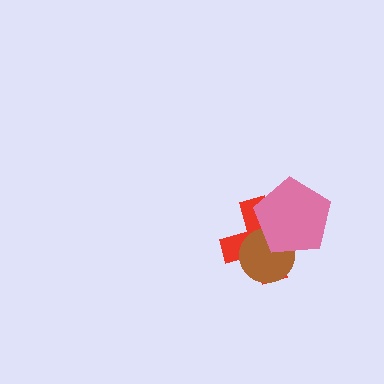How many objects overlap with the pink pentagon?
2 objects overlap with the pink pentagon.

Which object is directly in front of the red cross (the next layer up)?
The brown circle is directly in front of the red cross.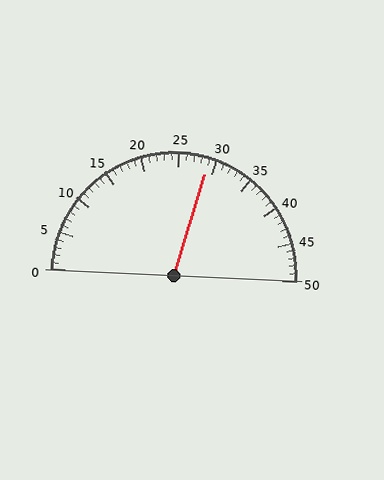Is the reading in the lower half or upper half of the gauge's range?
The reading is in the upper half of the range (0 to 50).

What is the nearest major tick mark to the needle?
The nearest major tick mark is 30.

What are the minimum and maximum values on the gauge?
The gauge ranges from 0 to 50.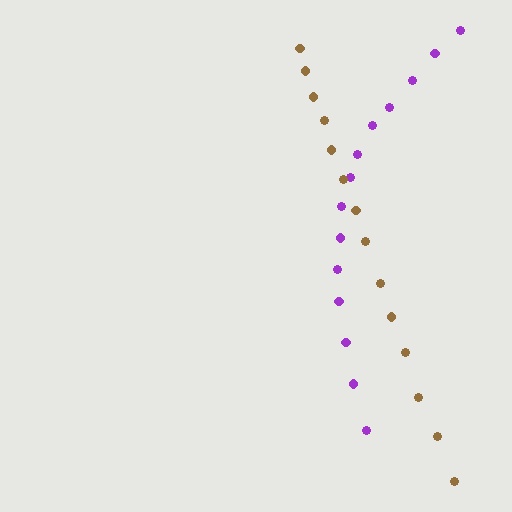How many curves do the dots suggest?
There are 2 distinct paths.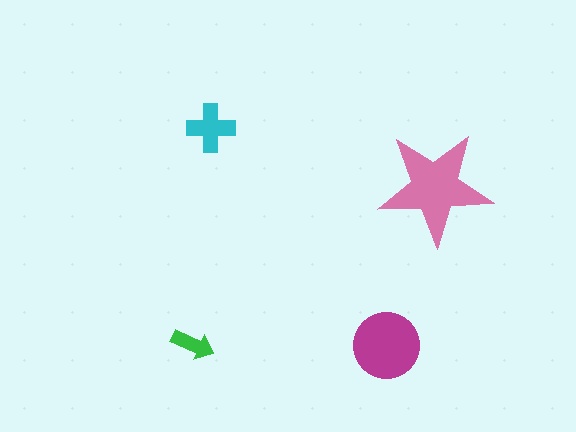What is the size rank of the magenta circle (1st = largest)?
2nd.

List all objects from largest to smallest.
The pink star, the magenta circle, the cyan cross, the green arrow.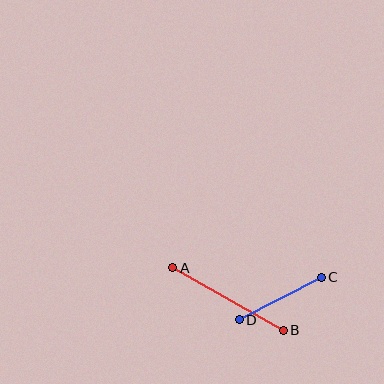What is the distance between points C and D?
The distance is approximately 92 pixels.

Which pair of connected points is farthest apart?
Points A and B are farthest apart.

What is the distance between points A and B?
The distance is approximately 127 pixels.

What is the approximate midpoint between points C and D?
The midpoint is at approximately (280, 299) pixels.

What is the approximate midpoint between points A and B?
The midpoint is at approximately (228, 299) pixels.